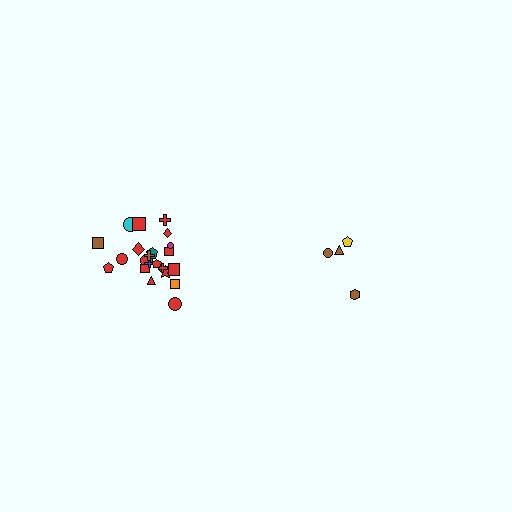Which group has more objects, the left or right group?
The left group.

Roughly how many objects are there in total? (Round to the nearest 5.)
Roughly 25 objects in total.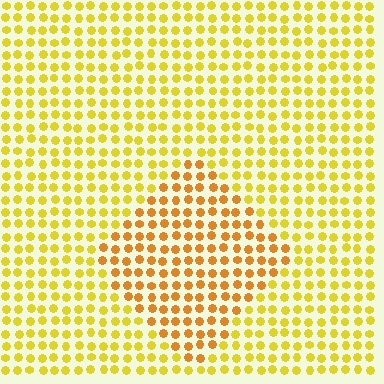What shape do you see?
I see a diamond.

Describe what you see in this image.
The image is filled with small yellow elements in a uniform arrangement. A diamond-shaped region is visible where the elements are tinted to a slightly different hue, forming a subtle color boundary.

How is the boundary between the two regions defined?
The boundary is defined purely by a slight shift in hue (about 26 degrees). Spacing, size, and orientation are identical on both sides.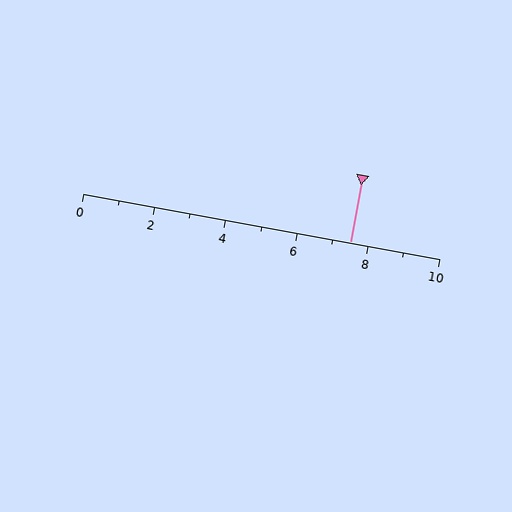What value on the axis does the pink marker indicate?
The marker indicates approximately 7.5.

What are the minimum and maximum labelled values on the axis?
The axis runs from 0 to 10.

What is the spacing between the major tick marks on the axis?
The major ticks are spaced 2 apart.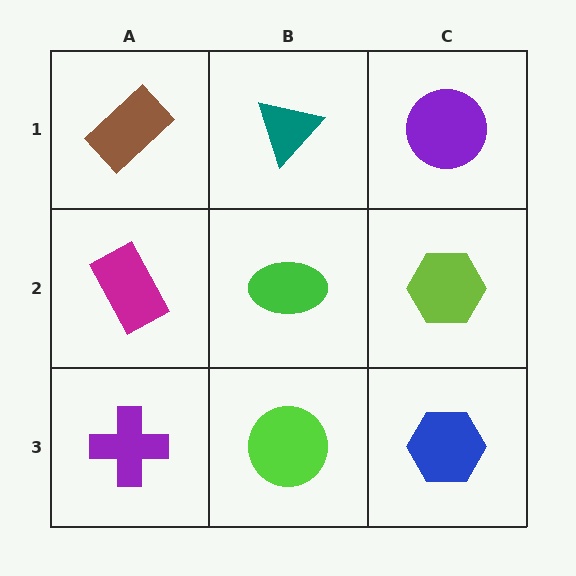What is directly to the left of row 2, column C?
A green ellipse.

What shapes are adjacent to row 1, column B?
A green ellipse (row 2, column B), a brown rectangle (row 1, column A), a purple circle (row 1, column C).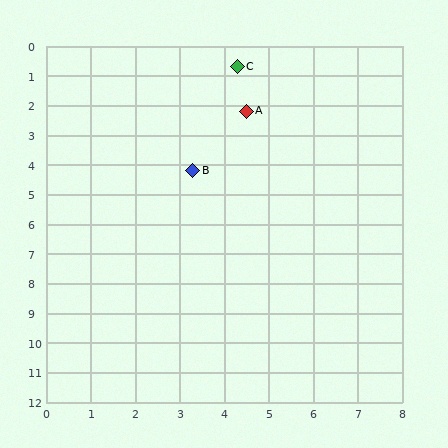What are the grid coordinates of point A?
Point A is at approximately (4.5, 2.2).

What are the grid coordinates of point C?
Point C is at approximately (4.3, 0.7).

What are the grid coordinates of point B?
Point B is at approximately (3.3, 4.2).